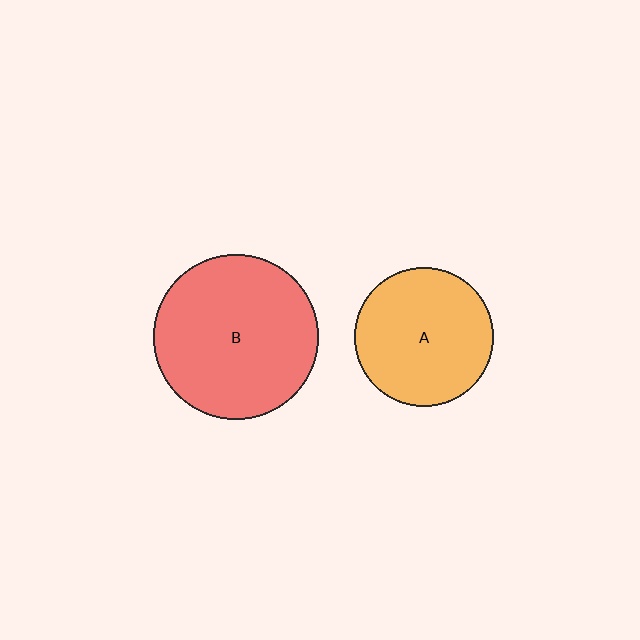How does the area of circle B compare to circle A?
Approximately 1.4 times.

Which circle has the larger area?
Circle B (red).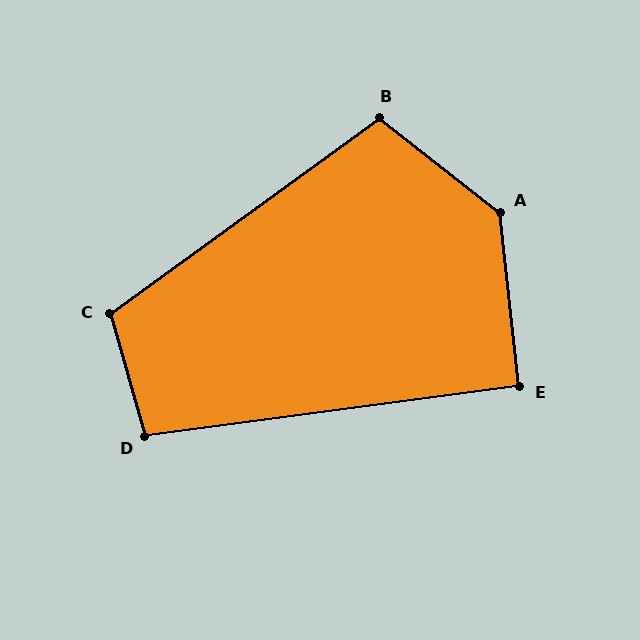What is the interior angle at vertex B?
Approximately 106 degrees (obtuse).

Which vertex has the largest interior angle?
A, at approximately 134 degrees.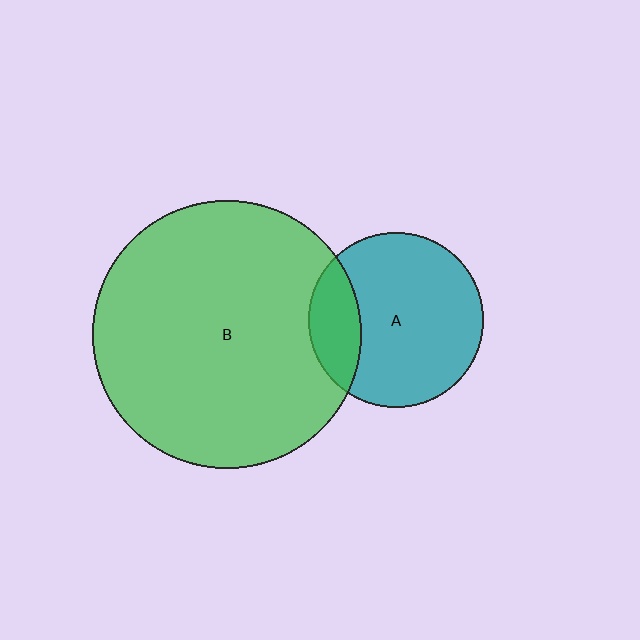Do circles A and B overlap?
Yes.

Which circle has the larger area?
Circle B (green).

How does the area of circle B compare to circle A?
Approximately 2.3 times.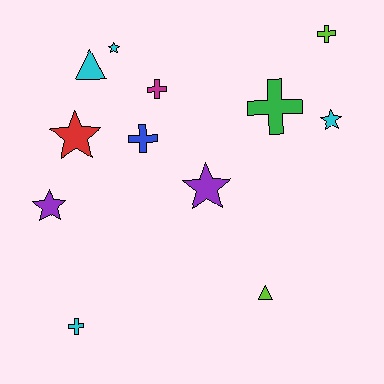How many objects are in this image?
There are 12 objects.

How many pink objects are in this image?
There are no pink objects.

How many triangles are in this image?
There are 2 triangles.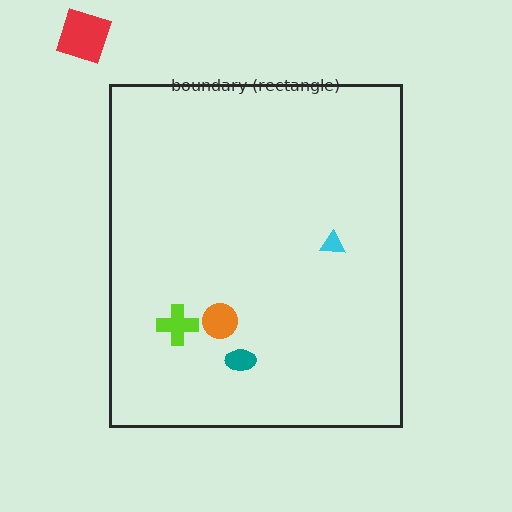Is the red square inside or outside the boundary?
Outside.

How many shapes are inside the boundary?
4 inside, 1 outside.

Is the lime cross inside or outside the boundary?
Inside.